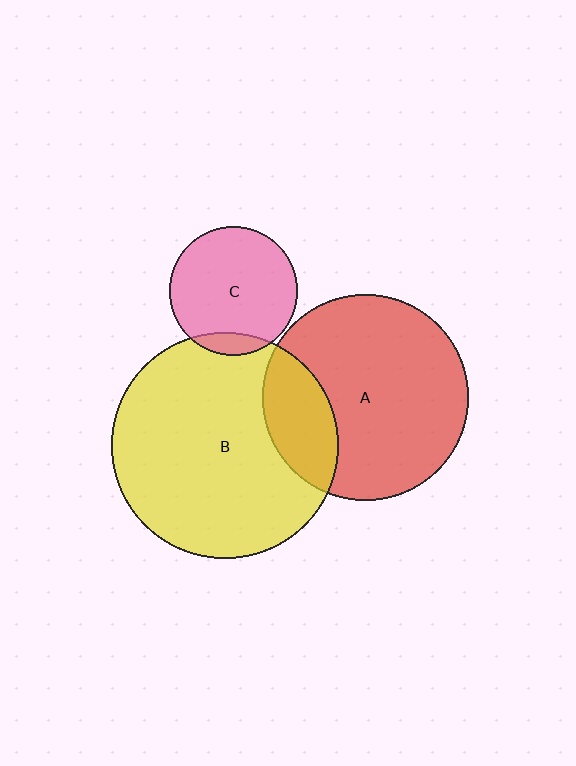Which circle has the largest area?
Circle B (yellow).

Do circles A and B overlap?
Yes.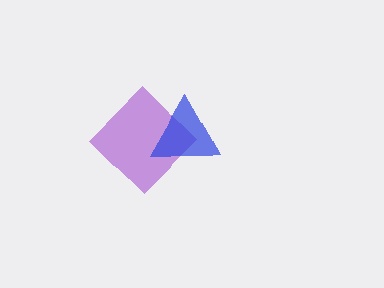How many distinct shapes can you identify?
There are 2 distinct shapes: a purple diamond, a blue triangle.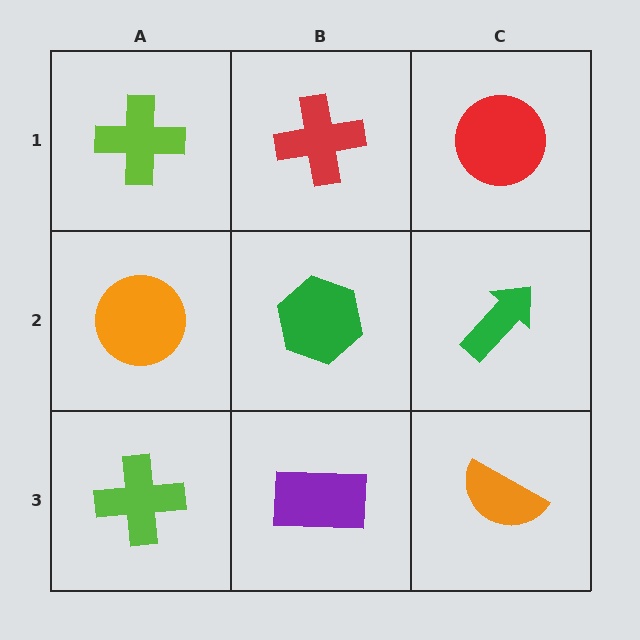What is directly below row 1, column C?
A green arrow.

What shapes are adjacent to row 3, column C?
A green arrow (row 2, column C), a purple rectangle (row 3, column B).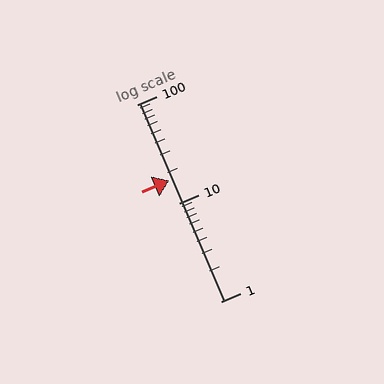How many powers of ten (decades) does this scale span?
The scale spans 2 decades, from 1 to 100.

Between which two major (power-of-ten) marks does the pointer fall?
The pointer is between 10 and 100.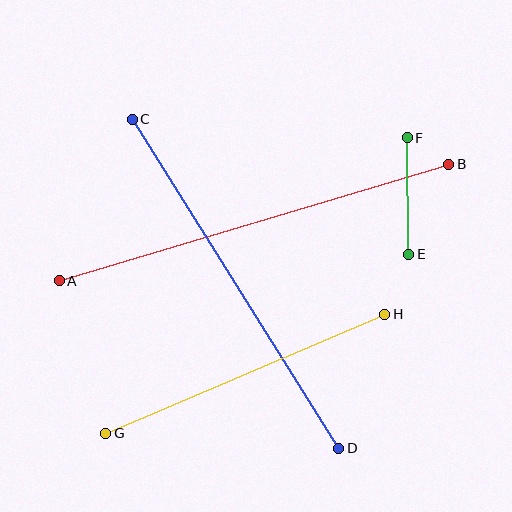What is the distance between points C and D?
The distance is approximately 388 pixels.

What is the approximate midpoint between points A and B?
The midpoint is at approximately (254, 223) pixels.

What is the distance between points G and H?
The distance is approximately 303 pixels.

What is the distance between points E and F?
The distance is approximately 116 pixels.